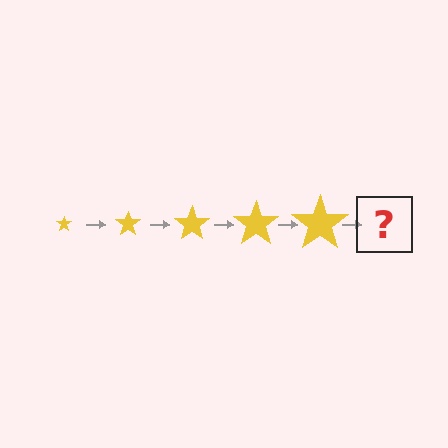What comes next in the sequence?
The next element should be a yellow star, larger than the previous one.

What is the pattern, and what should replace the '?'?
The pattern is that the star gets progressively larger each step. The '?' should be a yellow star, larger than the previous one.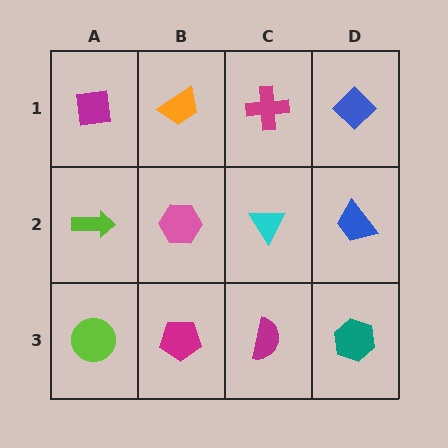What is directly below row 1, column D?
A blue trapezoid.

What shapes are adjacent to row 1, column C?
A cyan triangle (row 2, column C), an orange trapezoid (row 1, column B), a blue diamond (row 1, column D).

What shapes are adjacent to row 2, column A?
A magenta square (row 1, column A), a lime circle (row 3, column A), a pink hexagon (row 2, column B).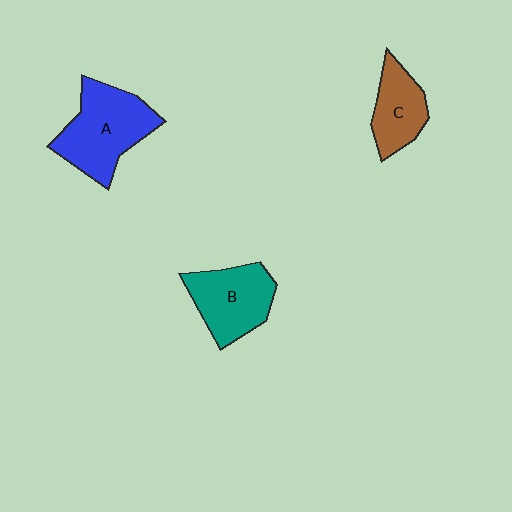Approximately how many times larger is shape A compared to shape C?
Approximately 1.6 times.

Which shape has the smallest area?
Shape C (brown).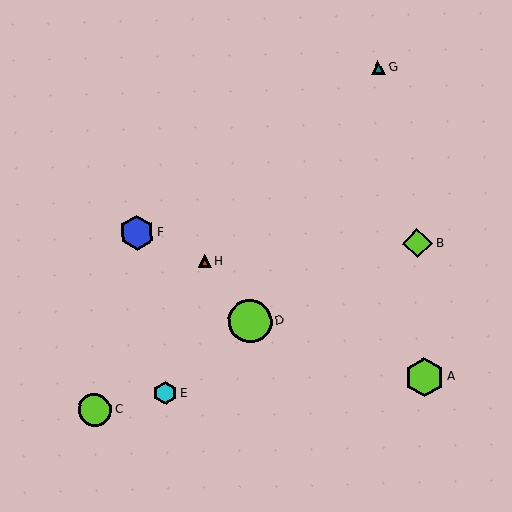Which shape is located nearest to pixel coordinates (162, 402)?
The cyan hexagon (labeled E) at (165, 393) is nearest to that location.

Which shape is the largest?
The lime circle (labeled D) is the largest.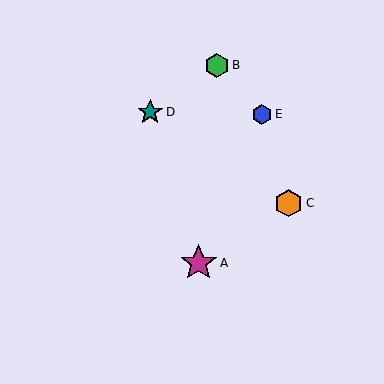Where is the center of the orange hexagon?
The center of the orange hexagon is at (289, 203).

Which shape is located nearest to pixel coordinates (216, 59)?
The green hexagon (labeled B) at (217, 65) is nearest to that location.